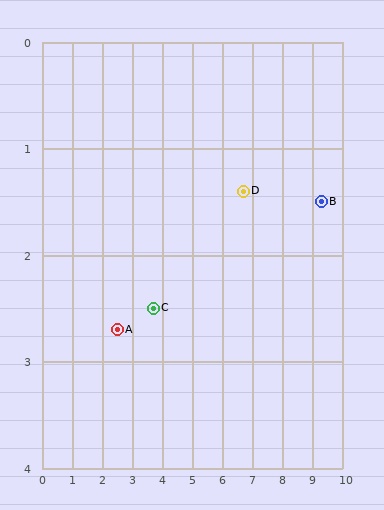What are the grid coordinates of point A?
Point A is at approximately (2.5, 2.7).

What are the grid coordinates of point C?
Point C is at approximately (3.7, 2.5).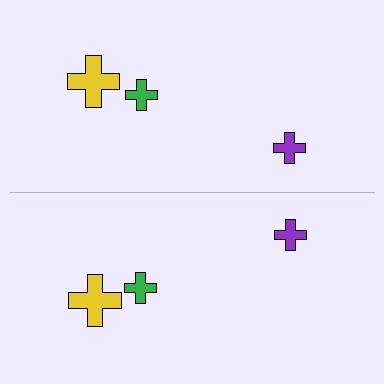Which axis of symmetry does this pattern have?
The pattern has a horizontal axis of symmetry running through the center of the image.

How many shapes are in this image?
There are 6 shapes in this image.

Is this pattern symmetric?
Yes, this pattern has bilateral (reflection) symmetry.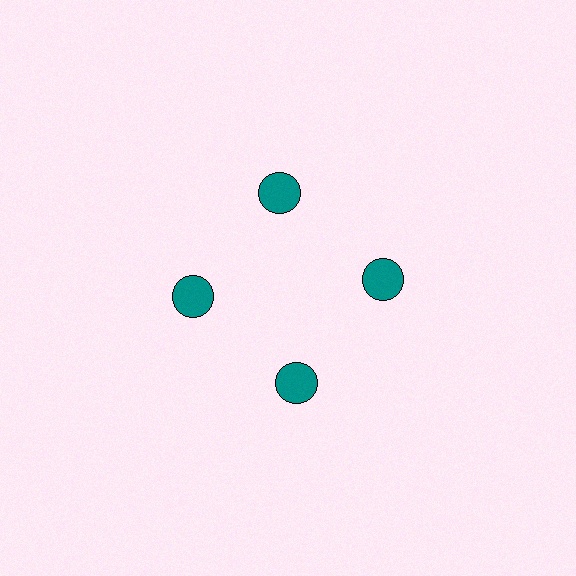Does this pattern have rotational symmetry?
Yes, this pattern has 4-fold rotational symmetry. It looks the same after rotating 90 degrees around the center.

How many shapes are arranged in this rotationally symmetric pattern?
There are 4 shapes, arranged in 4 groups of 1.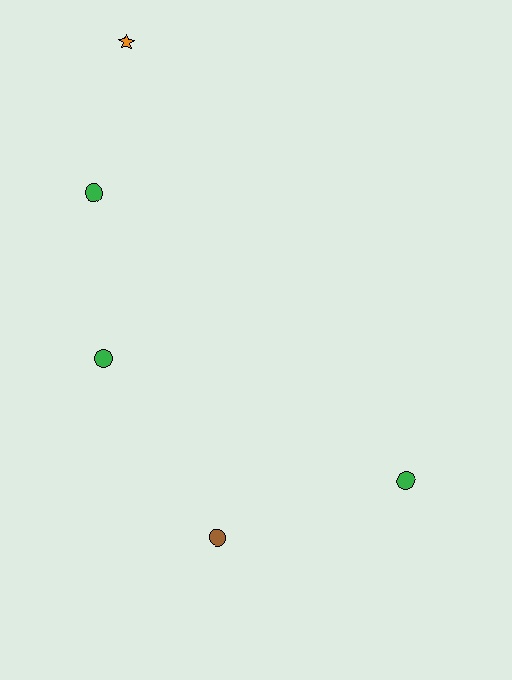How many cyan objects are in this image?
There are no cyan objects.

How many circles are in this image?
There are 4 circles.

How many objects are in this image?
There are 5 objects.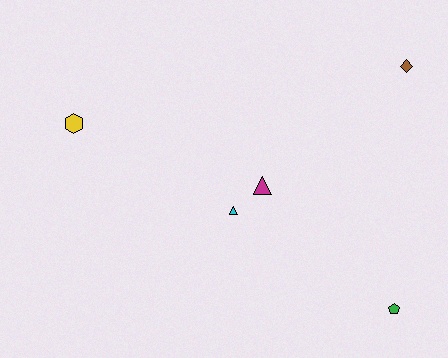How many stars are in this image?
There are no stars.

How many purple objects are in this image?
There are no purple objects.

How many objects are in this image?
There are 5 objects.